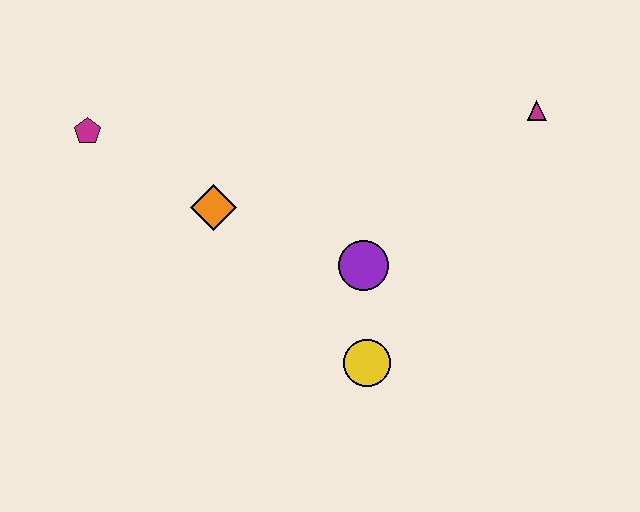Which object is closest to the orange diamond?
The magenta pentagon is closest to the orange diamond.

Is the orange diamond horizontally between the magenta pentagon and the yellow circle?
Yes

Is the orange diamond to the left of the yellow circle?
Yes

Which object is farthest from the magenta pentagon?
The magenta triangle is farthest from the magenta pentagon.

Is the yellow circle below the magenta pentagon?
Yes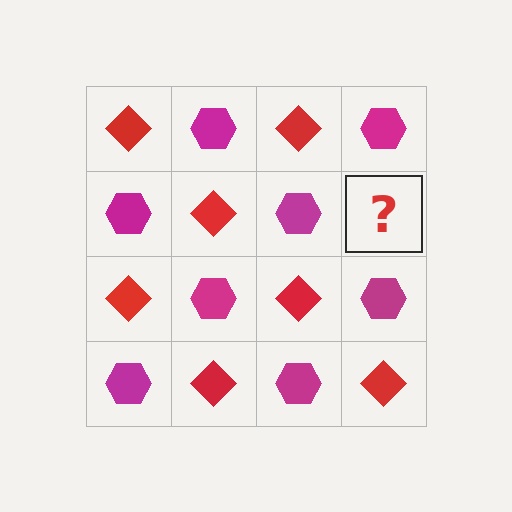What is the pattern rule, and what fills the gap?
The rule is that it alternates red diamond and magenta hexagon in a checkerboard pattern. The gap should be filled with a red diamond.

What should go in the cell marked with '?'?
The missing cell should contain a red diamond.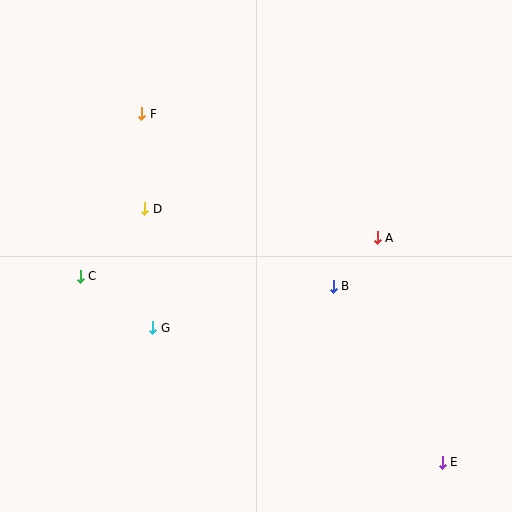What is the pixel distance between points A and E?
The distance between A and E is 234 pixels.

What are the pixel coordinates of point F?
Point F is at (142, 114).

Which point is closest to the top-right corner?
Point A is closest to the top-right corner.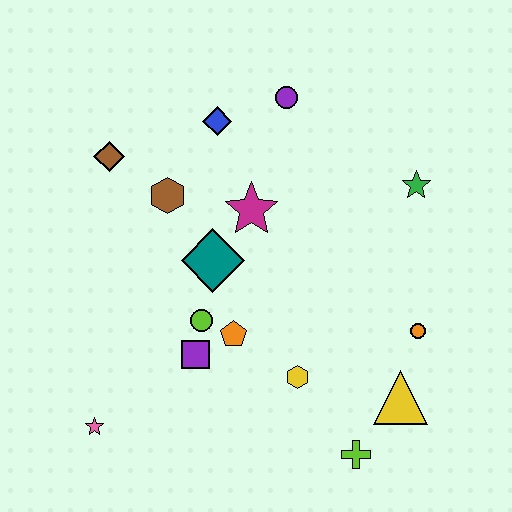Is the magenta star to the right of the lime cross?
No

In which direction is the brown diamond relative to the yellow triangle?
The brown diamond is to the left of the yellow triangle.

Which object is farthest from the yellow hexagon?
The brown diamond is farthest from the yellow hexagon.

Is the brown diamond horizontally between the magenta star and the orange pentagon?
No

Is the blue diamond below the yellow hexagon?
No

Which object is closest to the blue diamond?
The purple circle is closest to the blue diamond.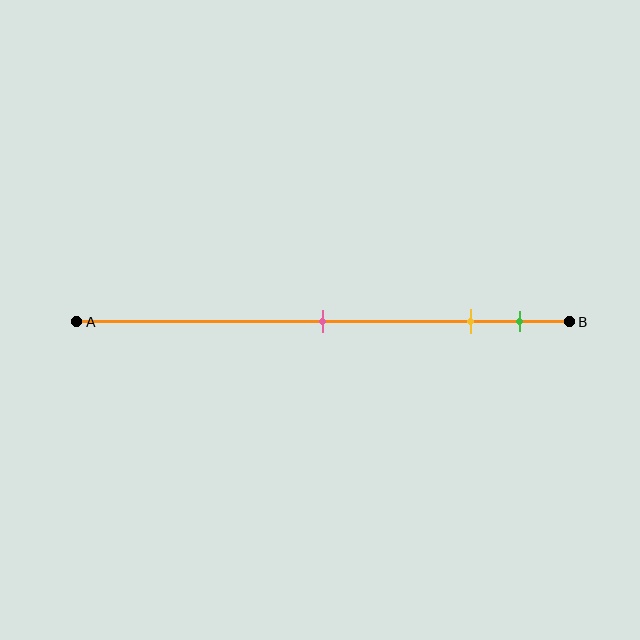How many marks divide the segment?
There are 3 marks dividing the segment.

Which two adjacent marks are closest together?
The yellow and green marks are the closest adjacent pair.